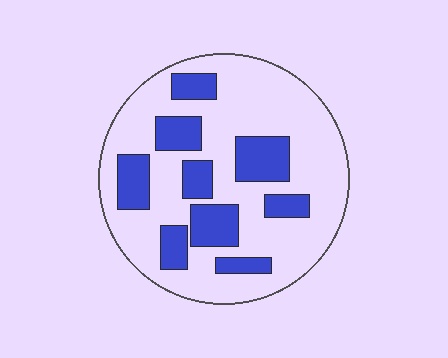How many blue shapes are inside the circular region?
9.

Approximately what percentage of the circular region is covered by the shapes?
Approximately 30%.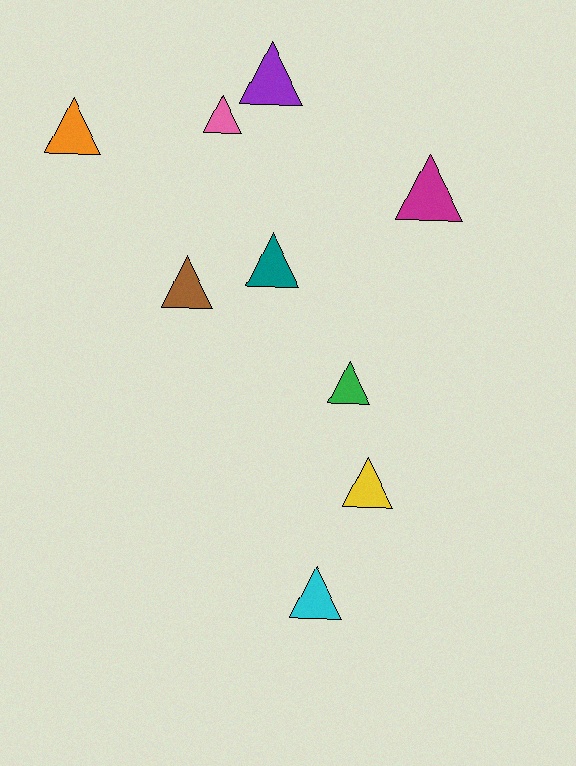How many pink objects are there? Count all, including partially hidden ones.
There is 1 pink object.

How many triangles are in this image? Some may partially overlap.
There are 9 triangles.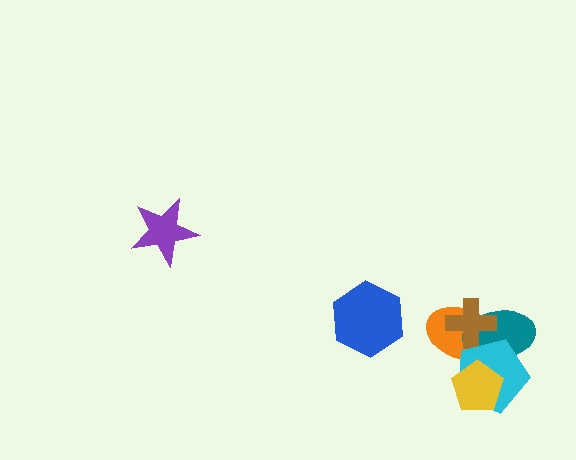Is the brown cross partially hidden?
Yes, it is partially covered by another shape.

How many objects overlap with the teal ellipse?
4 objects overlap with the teal ellipse.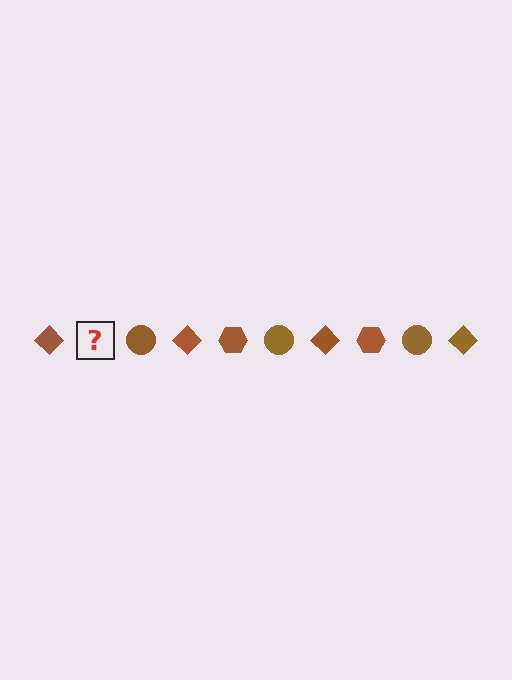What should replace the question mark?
The question mark should be replaced with a brown hexagon.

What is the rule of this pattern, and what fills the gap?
The rule is that the pattern cycles through diamond, hexagon, circle shapes in brown. The gap should be filled with a brown hexagon.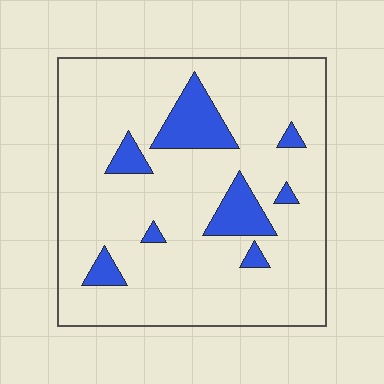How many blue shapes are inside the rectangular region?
8.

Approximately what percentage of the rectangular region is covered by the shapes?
Approximately 15%.